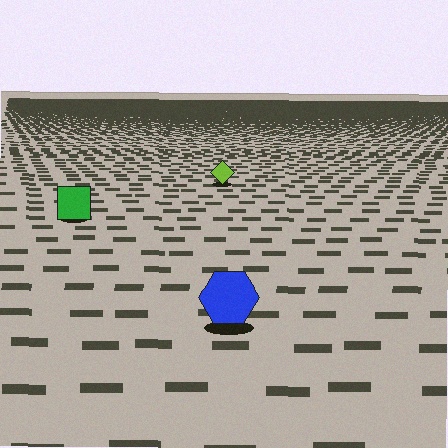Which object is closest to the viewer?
The blue hexagon is closest. The texture marks near it are larger and more spread out.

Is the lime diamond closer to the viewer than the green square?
No. The green square is closer — you can tell from the texture gradient: the ground texture is coarser near it.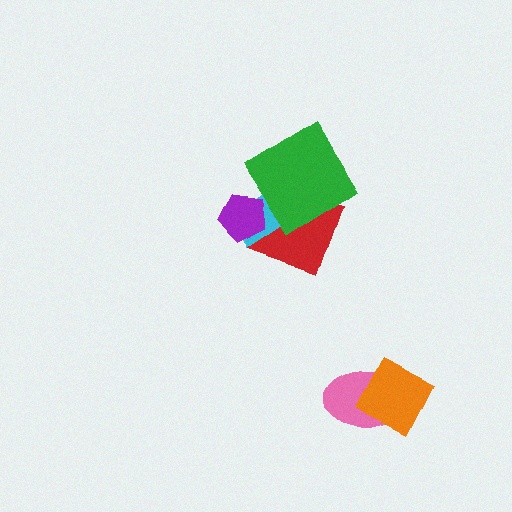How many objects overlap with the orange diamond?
1 object overlaps with the orange diamond.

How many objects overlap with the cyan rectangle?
3 objects overlap with the cyan rectangle.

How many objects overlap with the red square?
3 objects overlap with the red square.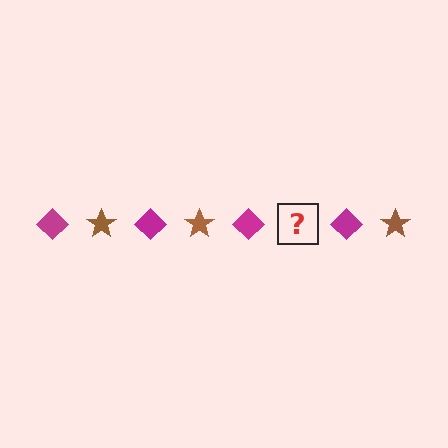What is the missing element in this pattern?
The missing element is a brown star.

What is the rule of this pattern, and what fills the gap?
The rule is that the pattern alternates between magenta diamond and brown star. The gap should be filled with a brown star.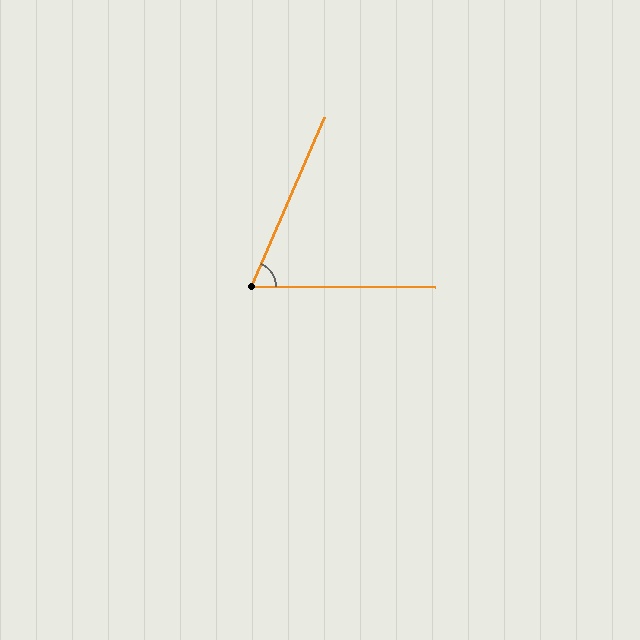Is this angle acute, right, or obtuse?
It is acute.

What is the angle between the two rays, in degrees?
Approximately 67 degrees.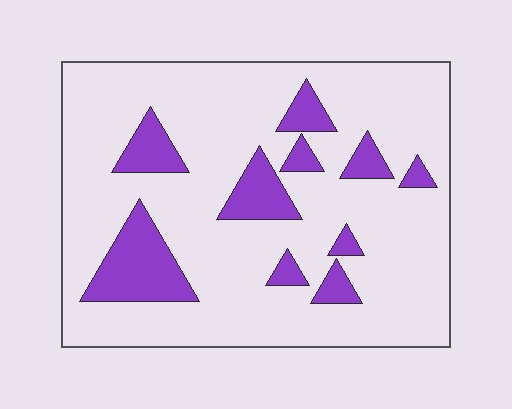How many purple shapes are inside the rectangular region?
10.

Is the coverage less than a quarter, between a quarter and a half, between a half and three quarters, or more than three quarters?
Less than a quarter.